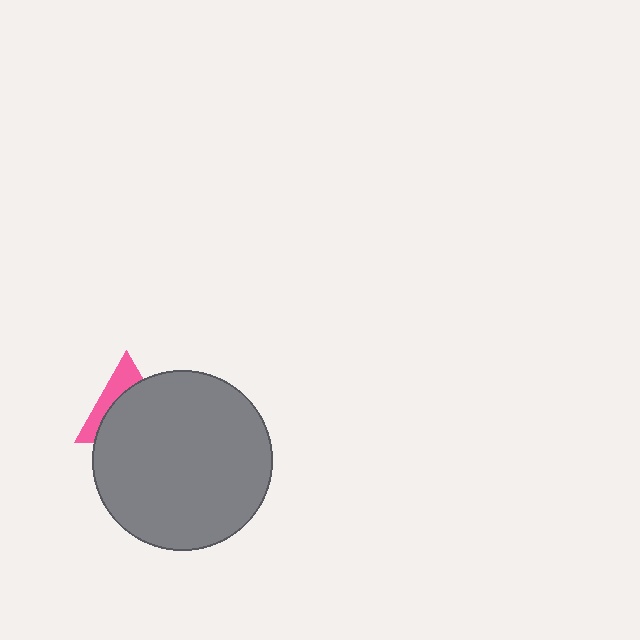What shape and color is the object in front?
The object in front is a gray circle.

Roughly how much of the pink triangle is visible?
A small part of it is visible (roughly 34%).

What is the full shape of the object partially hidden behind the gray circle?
The partially hidden object is a pink triangle.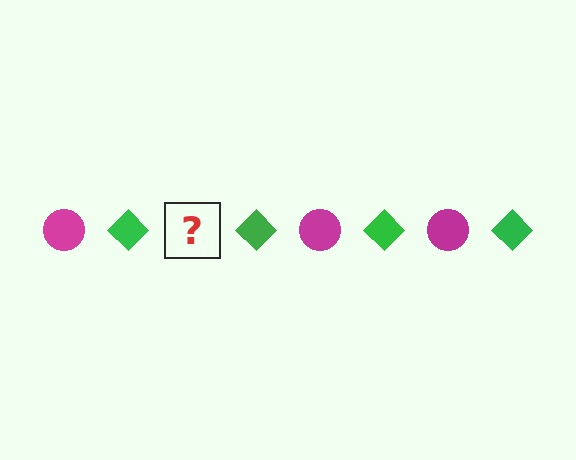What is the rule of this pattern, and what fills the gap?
The rule is that the pattern alternates between magenta circle and green diamond. The gap should be filled with a magenta circle.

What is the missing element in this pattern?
The missing element is a magenta circle.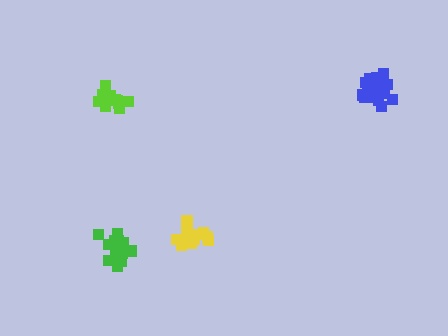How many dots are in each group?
Group 1: 15 dots, Group 2: 18 dots, Group 3: 13 dots, Group 4: 18 dots (64 total).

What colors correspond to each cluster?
The clusters are colored: green, yellow, lime, blue.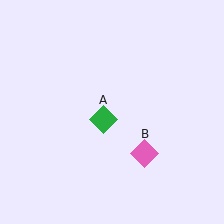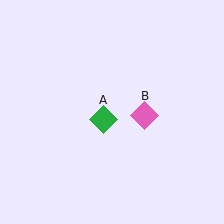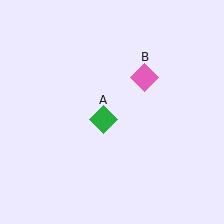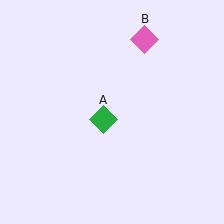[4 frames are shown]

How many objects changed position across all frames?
1 object changed position: pink diamond (object B).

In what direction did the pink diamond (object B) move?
The pink diamond (object B) moved up.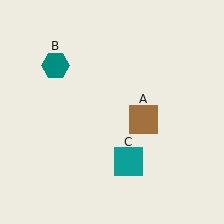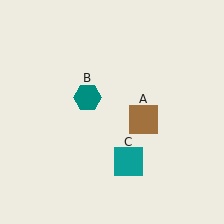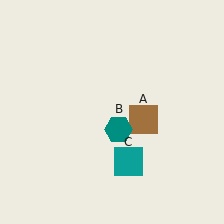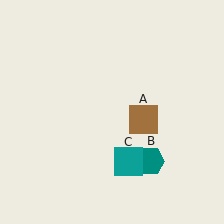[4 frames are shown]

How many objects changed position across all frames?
1 object changed position: teal hexagon (object B).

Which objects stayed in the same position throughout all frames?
Brown square (object A) and teal square (object C) remained stationary.